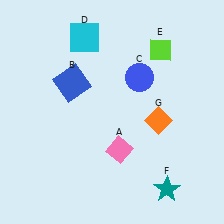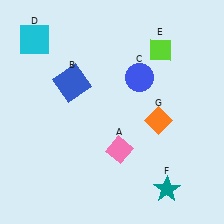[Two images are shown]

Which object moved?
The cyan square (D) moved left.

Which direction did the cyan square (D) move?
The cyan square (D) moved left.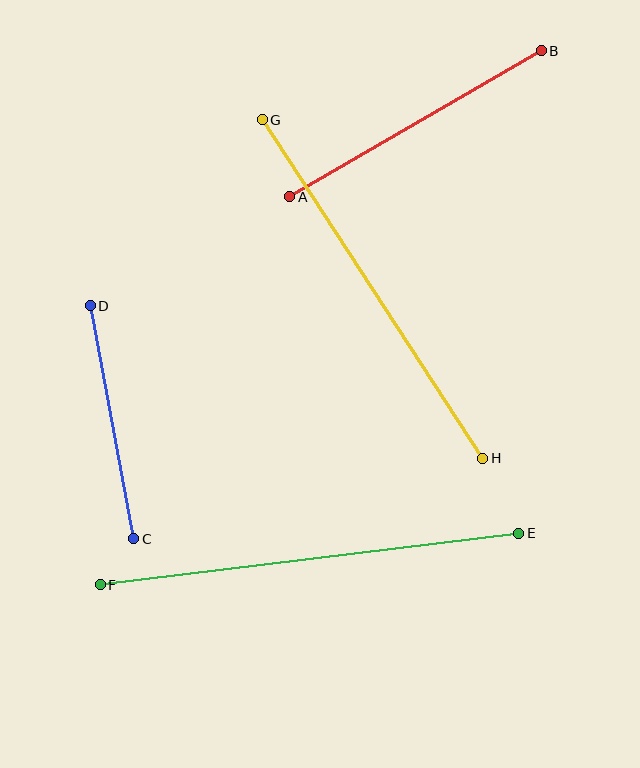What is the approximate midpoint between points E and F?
The midpoint is at approximately (310, 559) pixels.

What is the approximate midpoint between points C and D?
The midpoint is at approximately (112, 422) pixels.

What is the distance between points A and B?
The distance is approximately 291 pixels.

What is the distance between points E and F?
The distance is approximately 422 pixels.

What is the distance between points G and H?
The distance is approximately 404 pixels.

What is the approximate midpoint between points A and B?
The midpoint is at approximately (416, 124) pixels.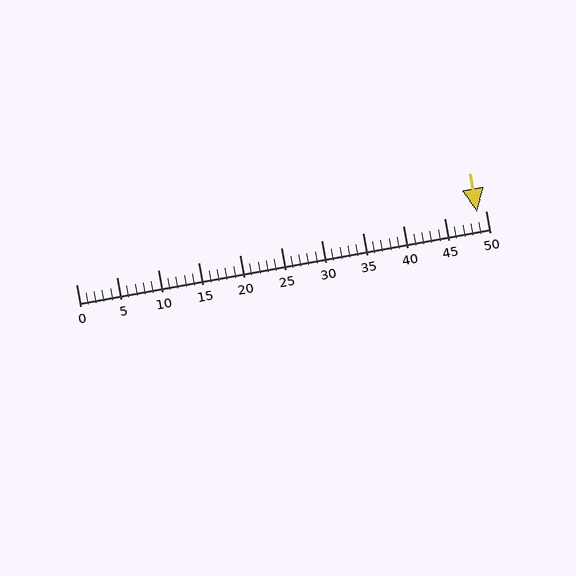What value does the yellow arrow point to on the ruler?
The yellow arrow points to approximately 49.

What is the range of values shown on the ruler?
The ruler shows values from 0 to 50.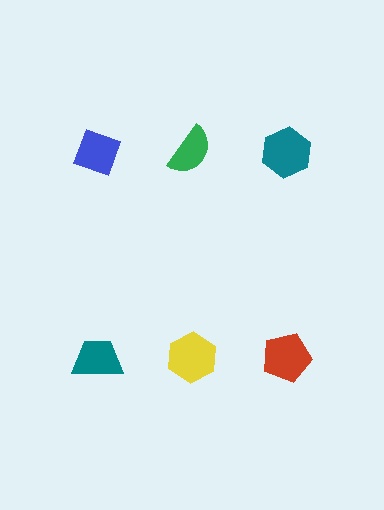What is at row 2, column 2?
A yellow hexagon.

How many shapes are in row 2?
3 shapes.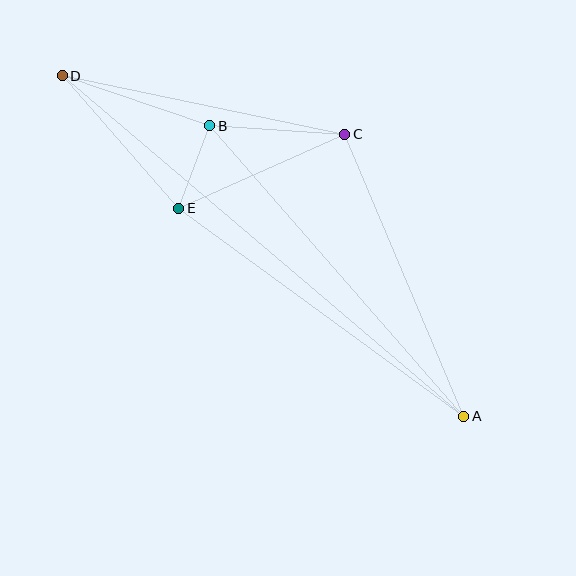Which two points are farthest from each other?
Points A and D are farthest from each other.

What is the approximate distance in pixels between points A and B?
The distance between A and B is approximately 386 pixels.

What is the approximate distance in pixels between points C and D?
The distance between C and D is approximately 289 pixels.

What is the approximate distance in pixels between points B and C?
The distance between B and C is approximately 136 pixels.